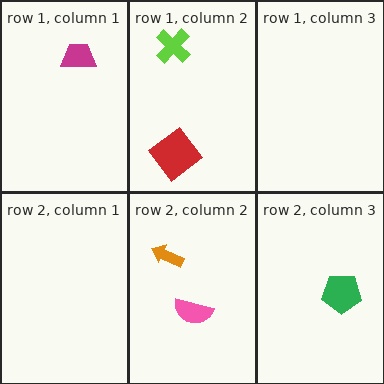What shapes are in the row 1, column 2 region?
The red diamond, the lime cross.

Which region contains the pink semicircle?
The row 2, column 2 region.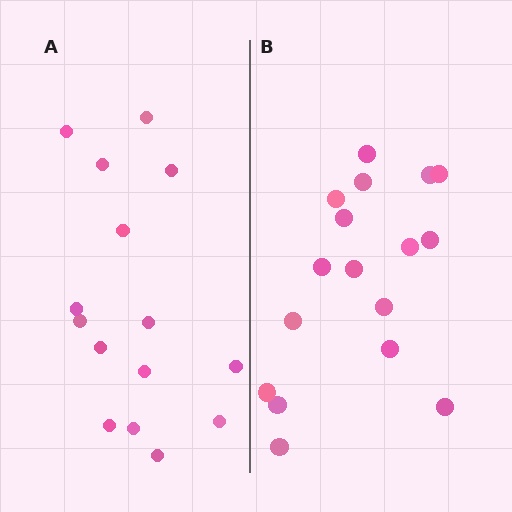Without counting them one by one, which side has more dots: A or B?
Region B (the right region) has more dots.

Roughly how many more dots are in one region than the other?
Region B has just a few more — roughly 2 or 3 more dots than region A.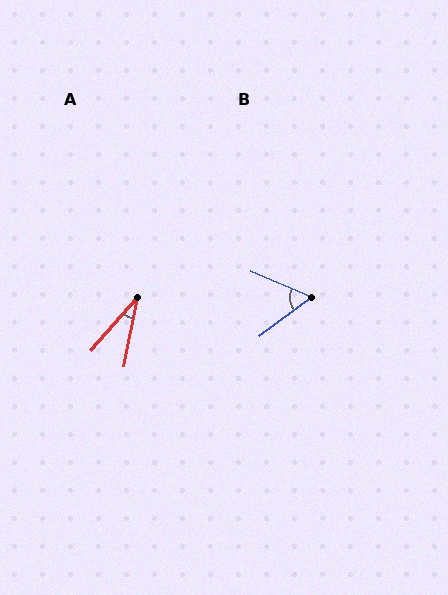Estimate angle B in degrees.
Approximately 59 degrees.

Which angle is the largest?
B, at approximately 59 degrees.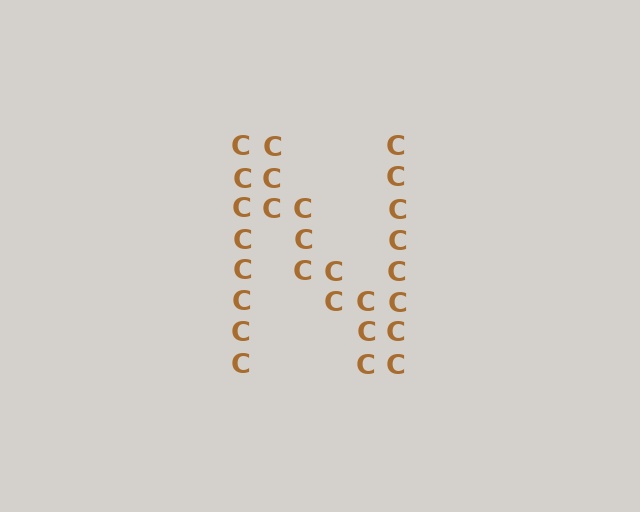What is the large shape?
The large shape is the letter N.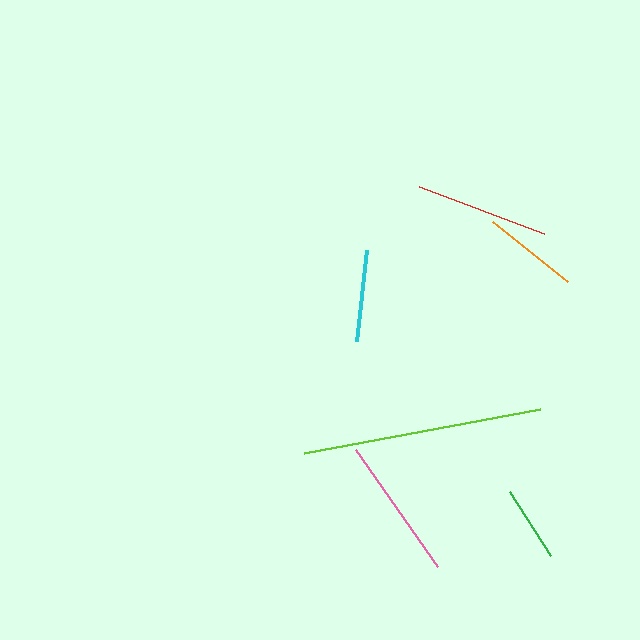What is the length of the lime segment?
The lime segment is approximately 239 pixels long.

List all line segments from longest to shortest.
From longest to shortest: lime, pink, red, orange, cyan, green.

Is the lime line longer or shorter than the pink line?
The lime line is longer than the pink line.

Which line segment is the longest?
The lime line is the longest at approximately 239 pixels.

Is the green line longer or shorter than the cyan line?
The cyan line is longer than the green line.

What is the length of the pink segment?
The pink segment is approximately 143 pixels long.